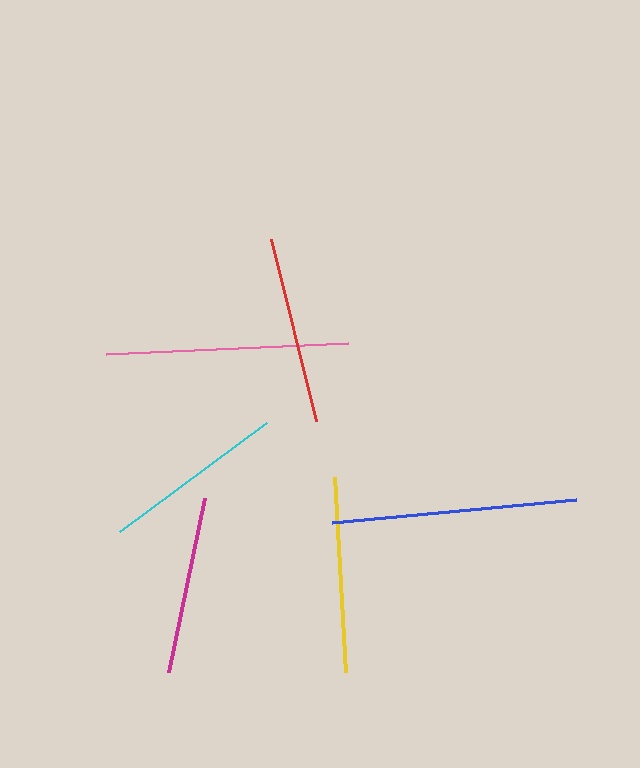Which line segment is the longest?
The blue line is the longest at approximately 245 pixels.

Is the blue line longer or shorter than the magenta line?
The blue line is longer than the magenta line.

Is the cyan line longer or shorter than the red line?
The red line is longer than the cyan line.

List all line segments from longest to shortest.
From longest to shortest: blue, pink, yellow, red, cyan, magenta.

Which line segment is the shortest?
The magenta line is the shortest at approximately 177 pixels.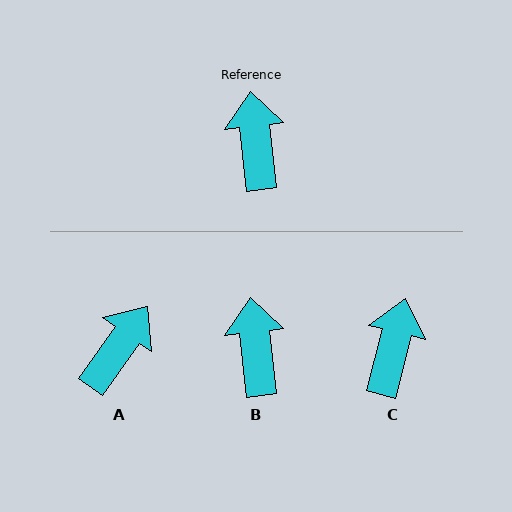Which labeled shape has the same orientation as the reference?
B.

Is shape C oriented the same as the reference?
No, it is off by about 21 degrees.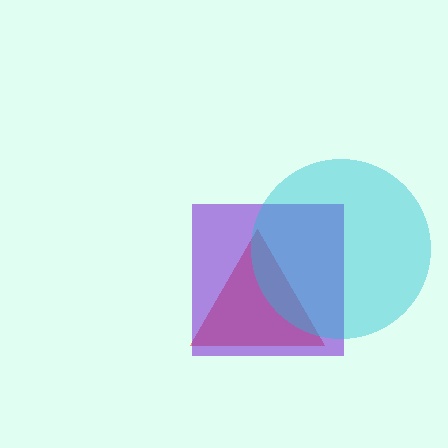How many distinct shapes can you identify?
There are 3 distinct shapes: a red triangle, a purple square, a cyan circle.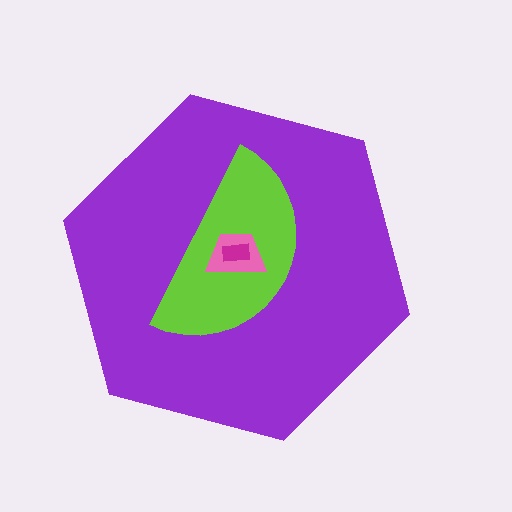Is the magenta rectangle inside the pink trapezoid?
Yes.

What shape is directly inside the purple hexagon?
The lime semicircle.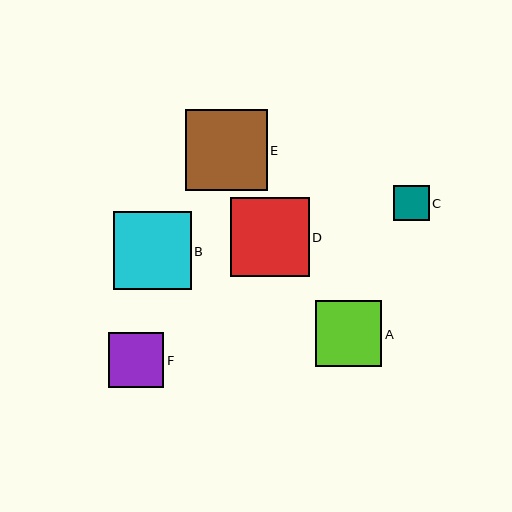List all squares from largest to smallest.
From largest to smallest: E, D, B, A, F, C.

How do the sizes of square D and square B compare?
Square D and square B are approximately the same size.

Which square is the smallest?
Square C is the smallest with a size of approximately 35 pixels.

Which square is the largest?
Square E is the largest with a size of approximately 81 pixels.